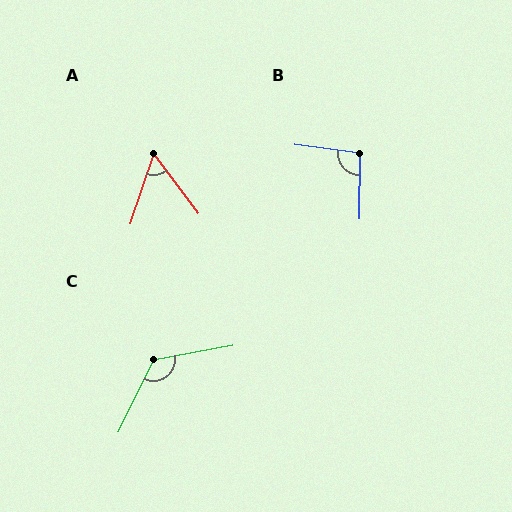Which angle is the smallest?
A, at approximately 55 degrees.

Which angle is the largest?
C, at approximately 126 degrees.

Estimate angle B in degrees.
Approximately 97 degrees.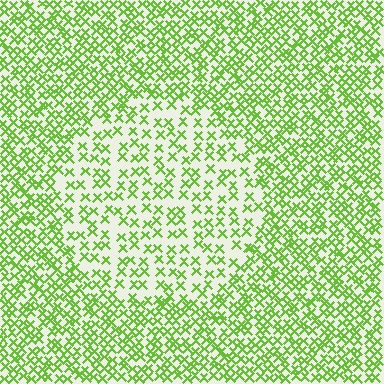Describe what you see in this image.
The image contains small lime elements arranged at two different densities. A circle-shaped region is visible where the elements are less densely packed than the surrounding area.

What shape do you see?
I see a circle.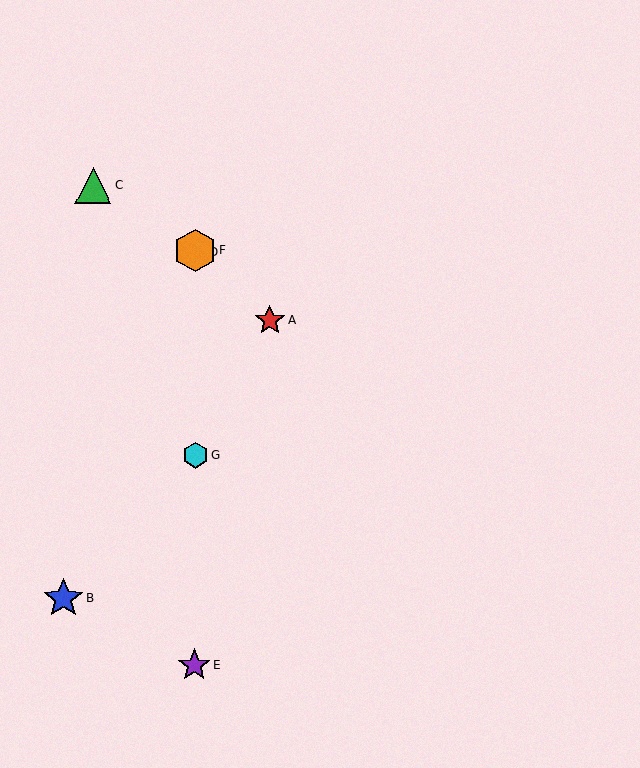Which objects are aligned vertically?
Objects D, E, F, G are aligned vertically.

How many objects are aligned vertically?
4 objects (D, E, F, G) are aligned vertically.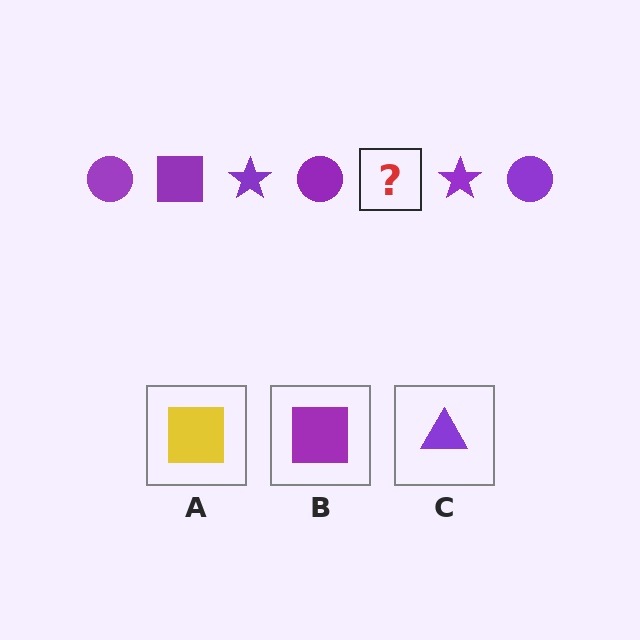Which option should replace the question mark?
Option B.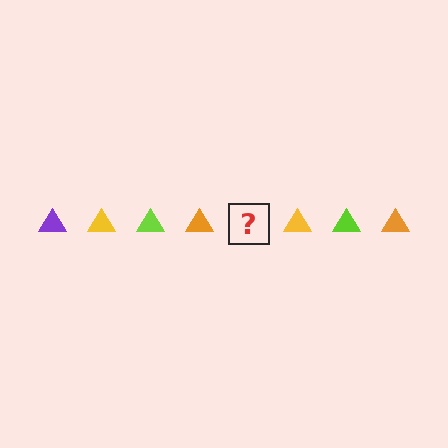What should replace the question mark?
The question mark should be replaced with a purple triangle.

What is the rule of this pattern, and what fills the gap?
The rule is that the pattern cycles through purple, yellow, lime, orange triangles. The gap should be filled with a purple triangle.